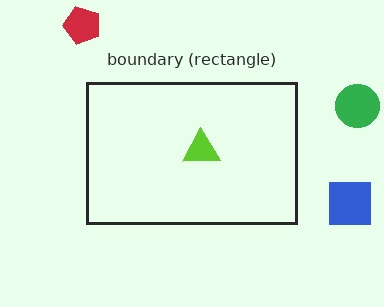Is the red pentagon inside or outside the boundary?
Outside.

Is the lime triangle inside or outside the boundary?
Inside.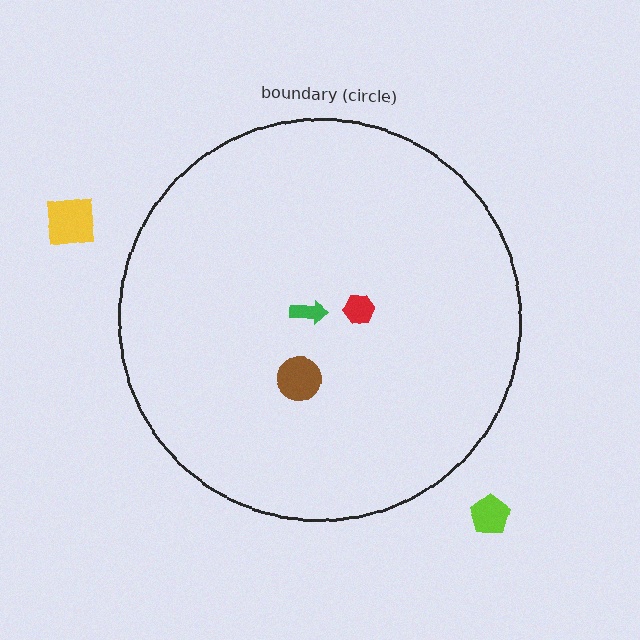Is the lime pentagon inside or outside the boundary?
Outside.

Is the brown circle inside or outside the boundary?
Inside.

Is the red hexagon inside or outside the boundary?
Inside.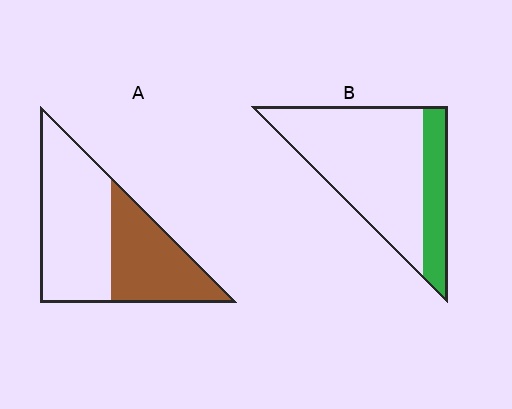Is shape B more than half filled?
No.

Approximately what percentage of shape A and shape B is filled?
A is approximately 40% and B is approximately 25%.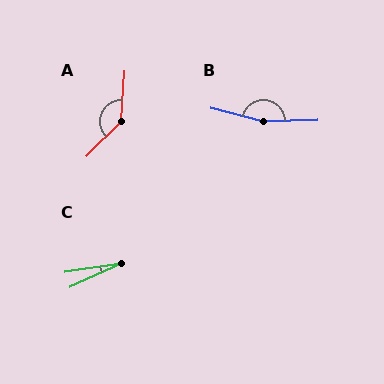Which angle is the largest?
B, at approximately 164 degrees.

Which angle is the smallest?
C, at approximately 15 degrees.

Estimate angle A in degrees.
Approximately 139 degrees.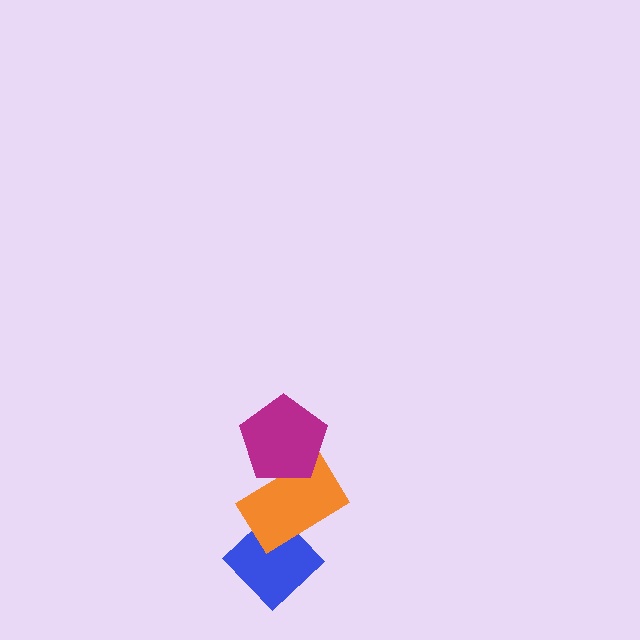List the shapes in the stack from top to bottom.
From top to bottom: the magenta pentagon, the orange rectangle, the blue diamond.